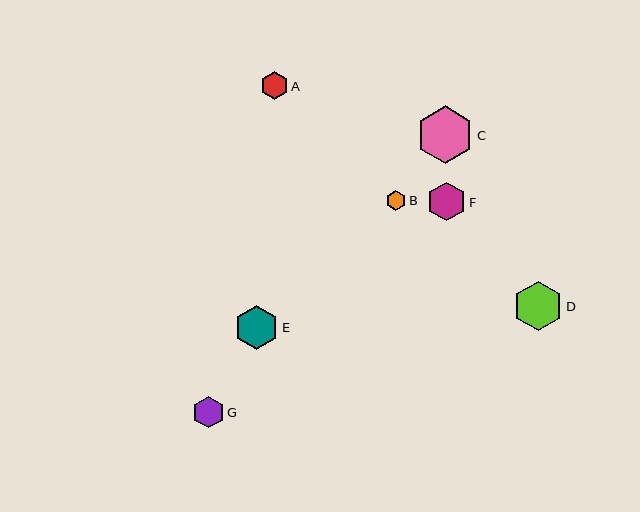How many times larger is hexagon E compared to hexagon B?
Hexagon E is approximately 2.2 times the size of hexagon B.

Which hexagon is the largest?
Hexagon C is the largest with a size of approximately 58 pixels.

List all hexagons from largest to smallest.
From largest to smallest: C, D, E, F, G, A, B.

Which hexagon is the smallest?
Hexagon B is the smallest with a size of approximately 20 pixels.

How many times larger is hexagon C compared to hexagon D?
Hexagon C is approximately 1.2 times the size of hexagon D.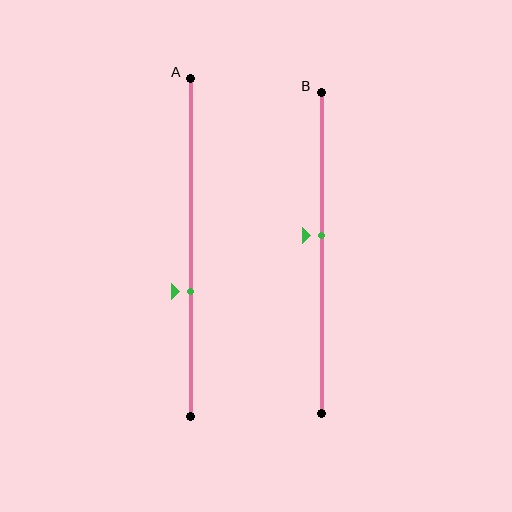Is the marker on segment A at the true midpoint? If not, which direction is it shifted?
No, the marker on segment A is shifted downward by about 13% of the segment length.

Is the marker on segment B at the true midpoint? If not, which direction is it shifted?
No, the marker on segment B is shifted upward by about 6% of the segment length.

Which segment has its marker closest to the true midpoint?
Segment B has its marker closest to the true midpoint.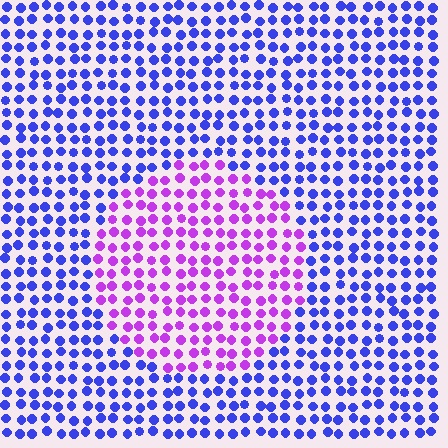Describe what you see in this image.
The image is filled with small blue elements in a uniform arrangement. A circle-shaped region is visible where the elements are tinted to a slightly different hue, forming a subtle color boundary.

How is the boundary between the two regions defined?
The boundary is defined purely by a slight shift in hue (about 51 degrees). Spacing, size, and orientation are identical on both sides.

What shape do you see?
I see a circle.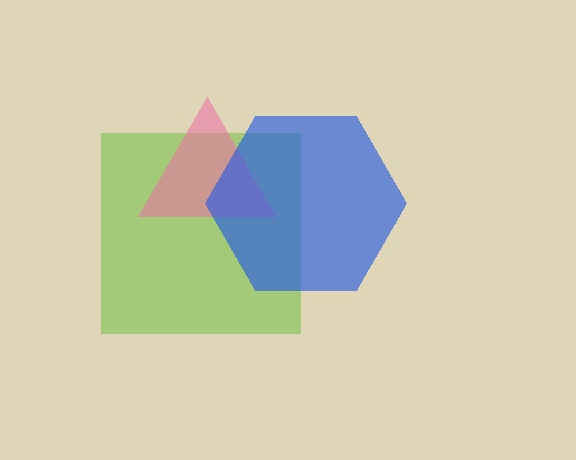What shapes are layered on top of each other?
The layered shapes are: a lime square, a pink triangle, a blue hexagon.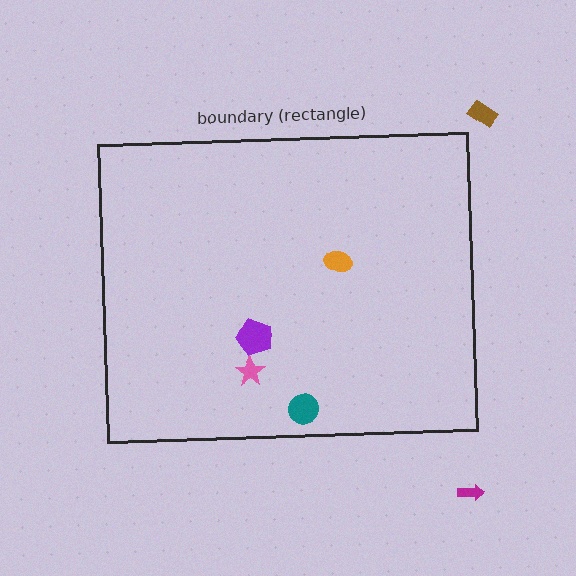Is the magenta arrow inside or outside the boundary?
Outside.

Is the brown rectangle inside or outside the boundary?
Outside.